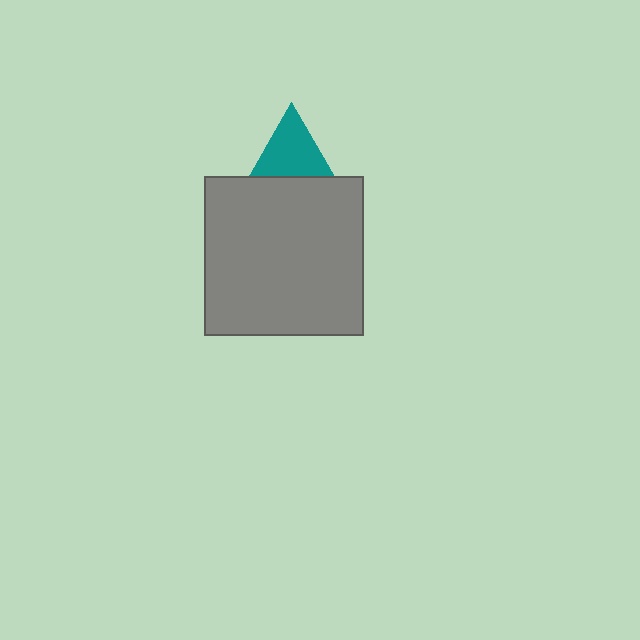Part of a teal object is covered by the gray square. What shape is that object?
It is a triangle.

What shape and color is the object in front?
The object in front is a gray square.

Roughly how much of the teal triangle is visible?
About half of it is visible (roughly 62%).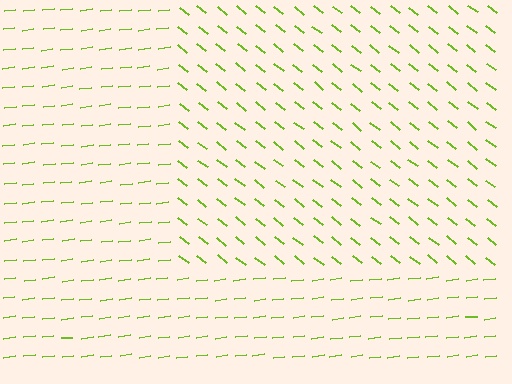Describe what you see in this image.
The image is filled with small lime line segments. A rectangle region in the image has lines oriented differently from the surrounding lines, creating a visible texture boundary.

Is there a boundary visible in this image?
Yes, there is a texture boundary formed by a change in line orientation.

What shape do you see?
I see a rectangle.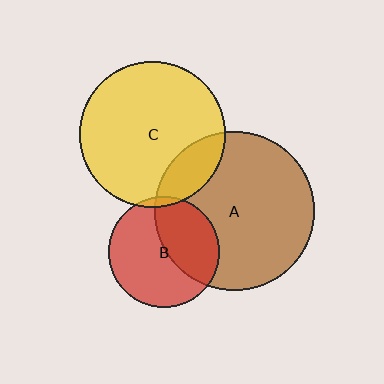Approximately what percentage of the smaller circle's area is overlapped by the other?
Approximately 15%.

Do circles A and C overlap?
Yes.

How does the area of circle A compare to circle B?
Approximately 2.1 times.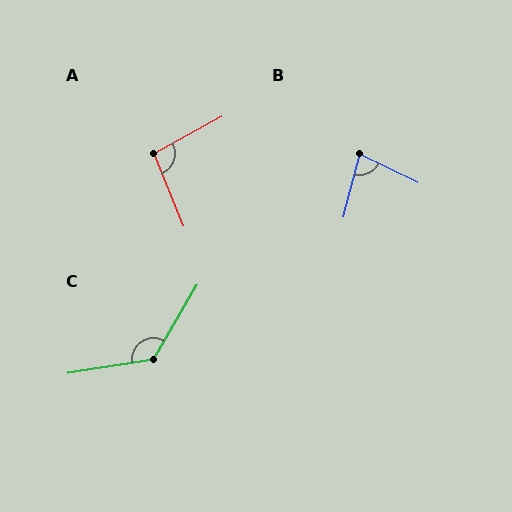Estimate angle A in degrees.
Approximately 96 degrees.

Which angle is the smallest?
B, at approximately 78 degrees.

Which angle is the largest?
C, at approximately 129 degrees.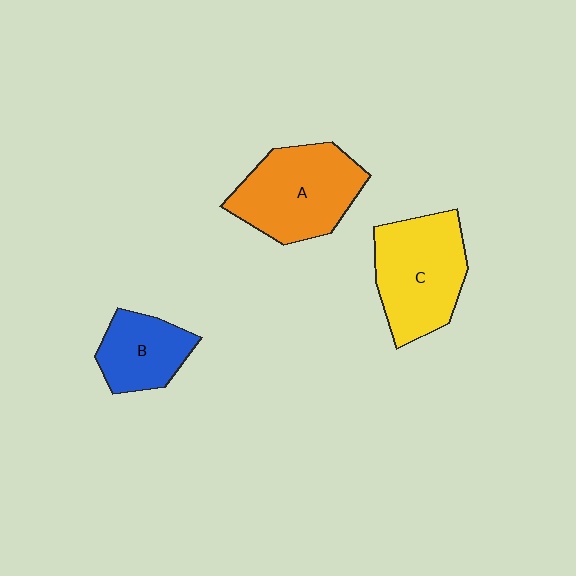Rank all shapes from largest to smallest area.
From largest to smallest: A (orange), C (yellow), B (blue).